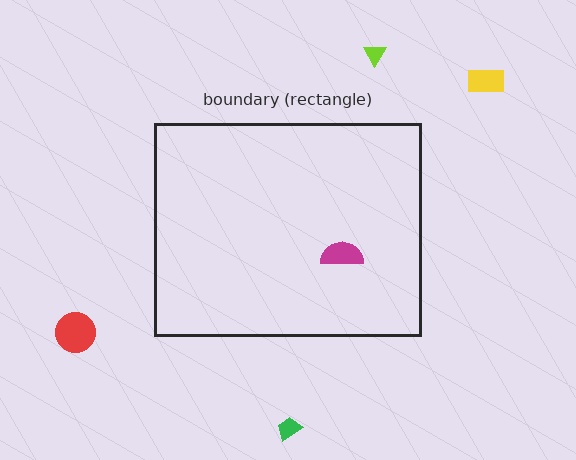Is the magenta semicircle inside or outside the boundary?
Inside.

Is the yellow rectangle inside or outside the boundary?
Outside.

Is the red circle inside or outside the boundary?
Outside.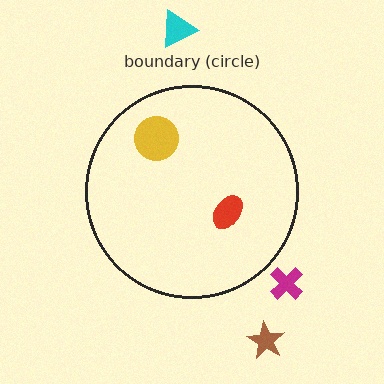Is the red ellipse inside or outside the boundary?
Inside.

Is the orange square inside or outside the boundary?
Inside.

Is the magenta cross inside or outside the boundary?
Outside.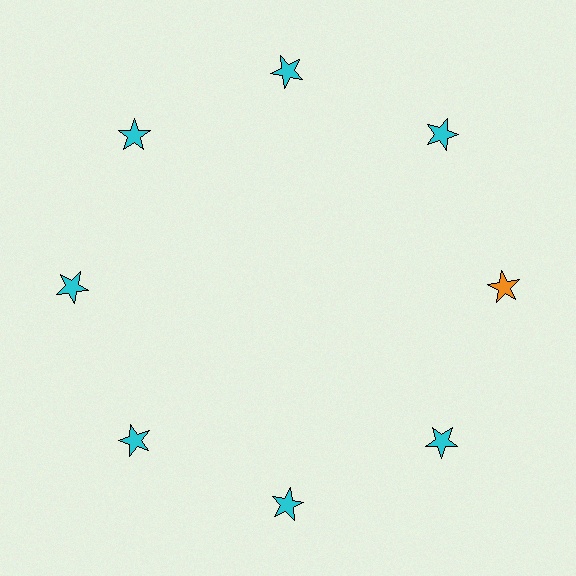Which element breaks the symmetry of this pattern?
The orange star at roughly the 3 o'clock position breaks the symmetry. All other shapes are cyan stars.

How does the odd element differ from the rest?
It has a different color: orange instead of cyan.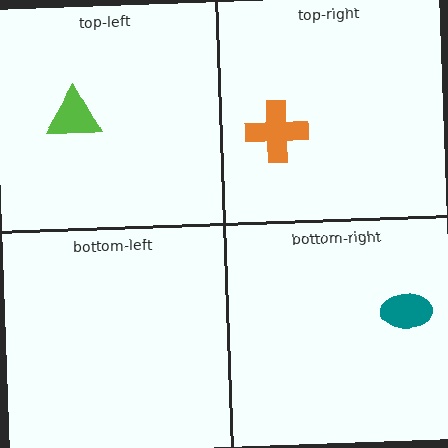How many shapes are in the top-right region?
1.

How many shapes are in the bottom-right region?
1.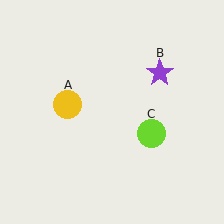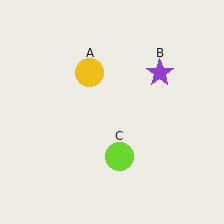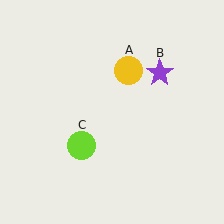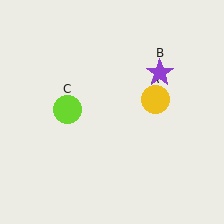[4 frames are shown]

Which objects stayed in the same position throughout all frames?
Purple star (object B) remained stationary.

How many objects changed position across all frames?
2 objects changed position: yellow circle (object A), lime circle (object C).